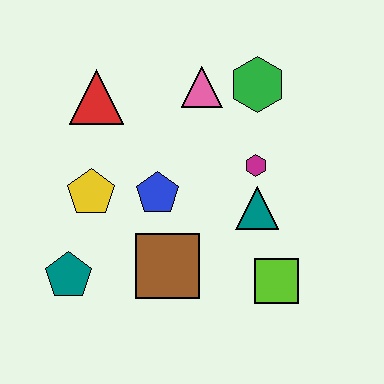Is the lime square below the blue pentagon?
Yes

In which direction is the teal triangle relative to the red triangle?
The teal triangle is to the right of the red triangle.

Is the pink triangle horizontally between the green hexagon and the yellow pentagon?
Yes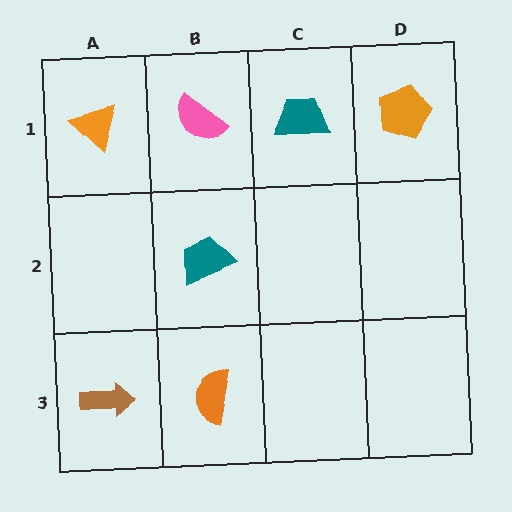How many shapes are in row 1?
4 shapes.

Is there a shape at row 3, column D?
No, that cell is empty.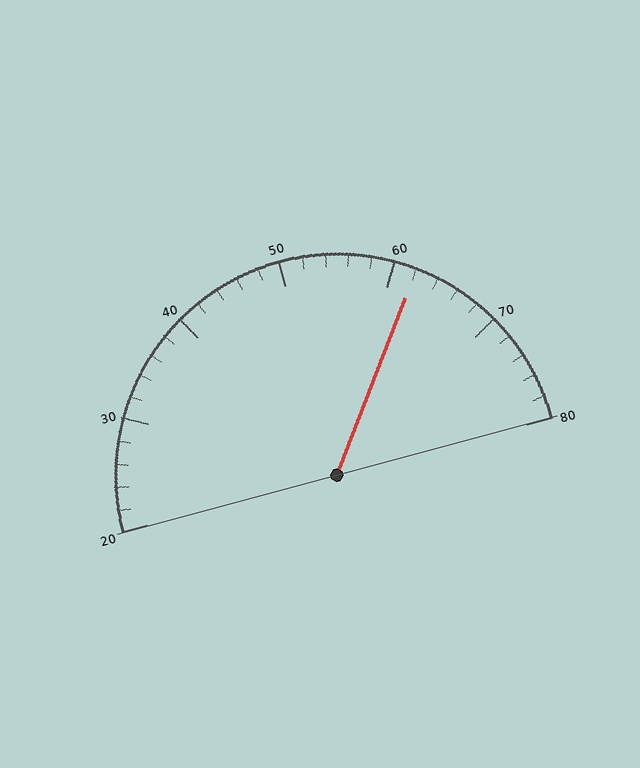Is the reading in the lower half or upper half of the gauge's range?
The reading is in the upper half of the range (20 to 80).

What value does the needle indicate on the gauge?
The needle indicates approximately 62.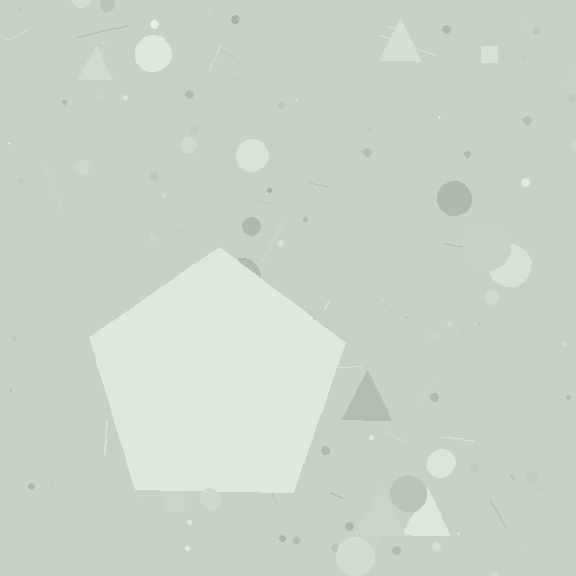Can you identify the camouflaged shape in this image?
The camouflaged shape is a pentagon.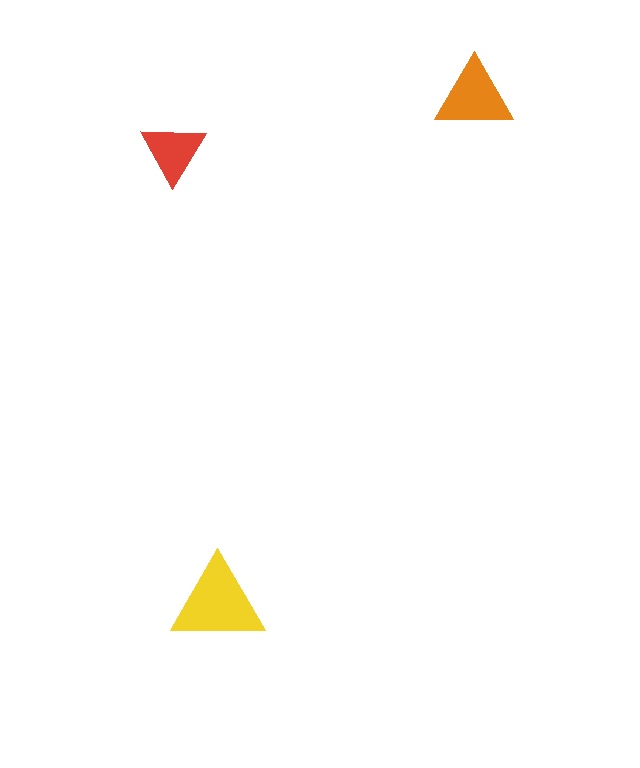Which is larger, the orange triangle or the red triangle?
The orange one.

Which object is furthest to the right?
The orange triangle is rightmost.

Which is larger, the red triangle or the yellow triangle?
The yellow one.